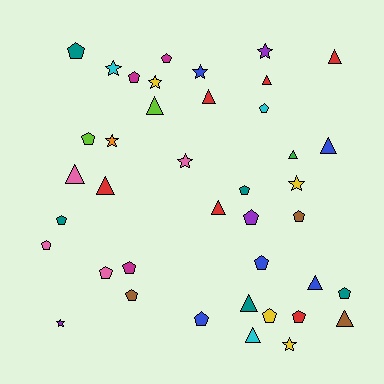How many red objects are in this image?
There are 6 red objects.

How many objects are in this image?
There are 40 objects.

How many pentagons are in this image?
There are 18 pentagons.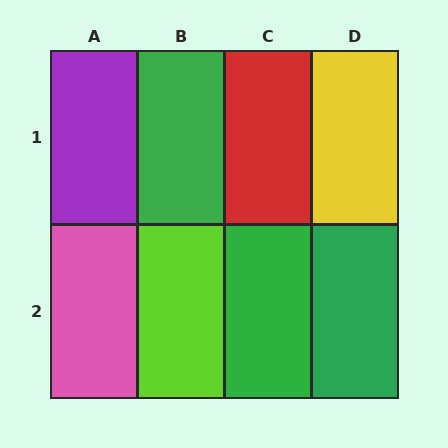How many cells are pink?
1 cell is pink.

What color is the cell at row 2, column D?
Green.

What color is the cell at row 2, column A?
Pink.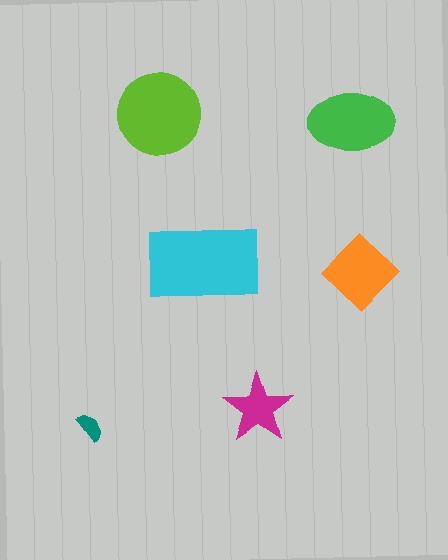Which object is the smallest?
The teal semicircle.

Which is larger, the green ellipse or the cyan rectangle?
The cyan rectangle.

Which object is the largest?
The cyan rectangle.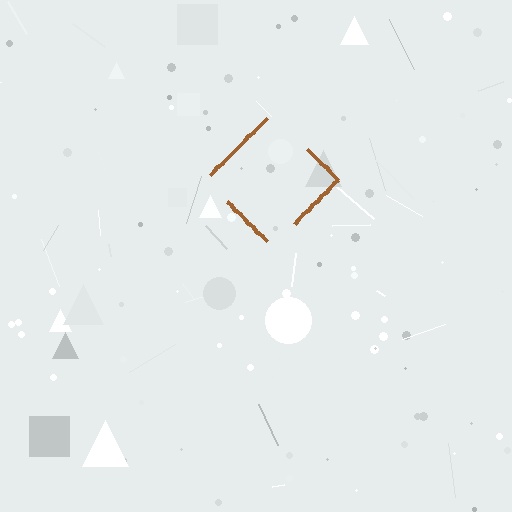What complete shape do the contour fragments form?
The contour fragments form a diamond.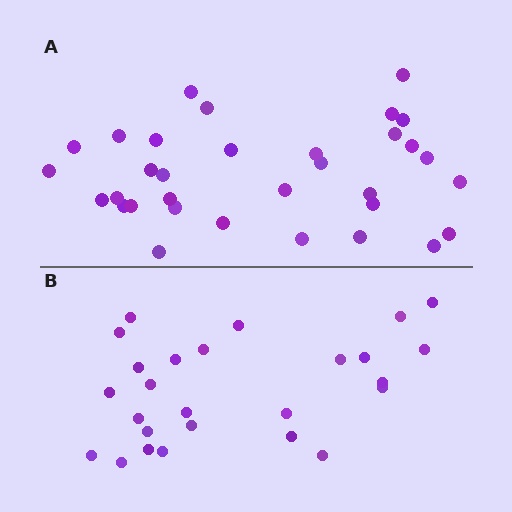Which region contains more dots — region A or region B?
Region A (the top region) has more dots.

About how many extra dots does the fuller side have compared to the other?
Region A has roughly 8 or so more dots than region B.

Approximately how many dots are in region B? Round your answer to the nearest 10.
About 30 dots. (The exact count is 26, which rounds to 30.)